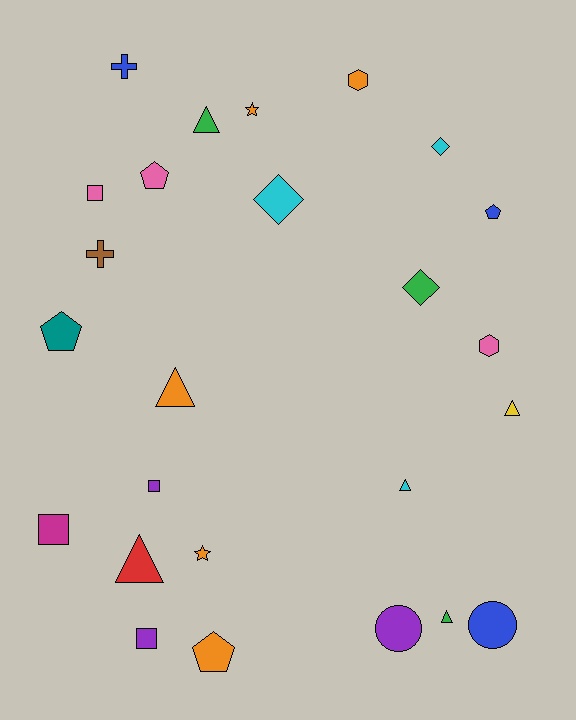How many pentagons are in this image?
There are 4 pentagons.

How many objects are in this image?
There are 25 objects.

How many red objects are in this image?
There is 1 red object.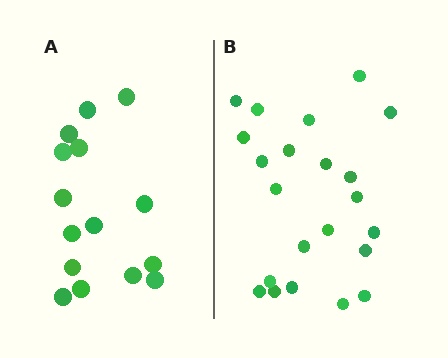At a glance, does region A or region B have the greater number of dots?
Region B (the right region) has more dots.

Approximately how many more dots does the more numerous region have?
Region B has roughly 8 or so more dots than region A.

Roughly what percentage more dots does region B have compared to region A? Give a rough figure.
About 45% more.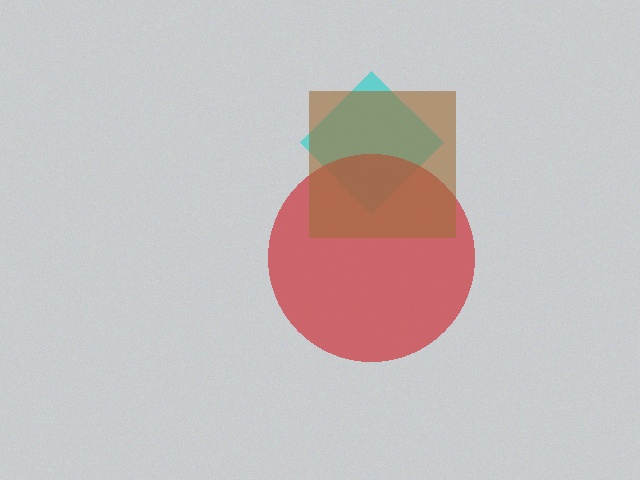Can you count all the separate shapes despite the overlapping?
Yes, there are 3 separate shapes.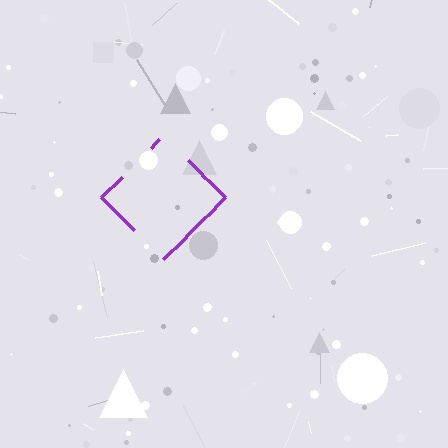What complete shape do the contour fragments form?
The contour fragments form a diamond.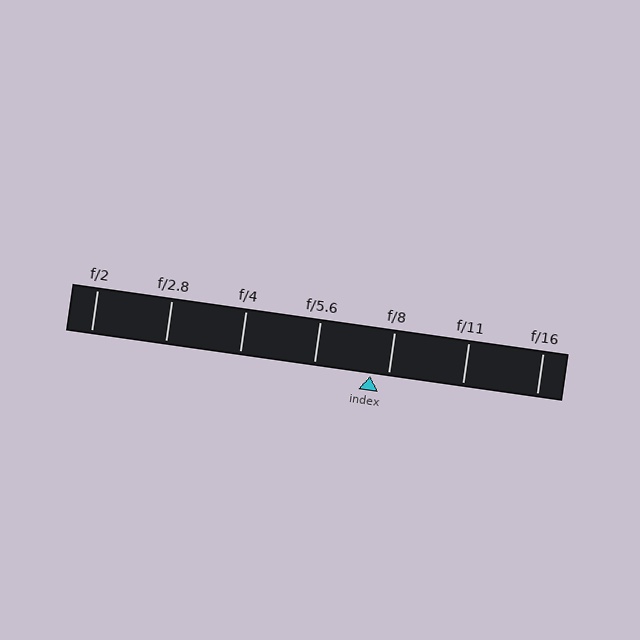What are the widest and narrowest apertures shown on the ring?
The widest aperture shown is f/2 and the narrowest is f/16.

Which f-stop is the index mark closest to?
The index mark is closest to f/8.